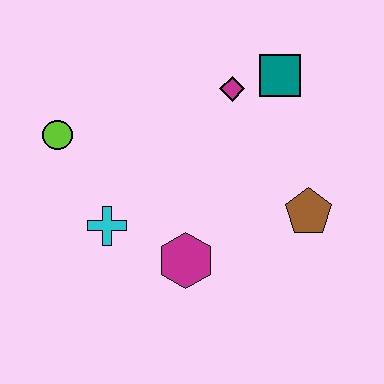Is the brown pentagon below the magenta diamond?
Yes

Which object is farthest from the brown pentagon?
The lime circle is farthest from the brown pentagon.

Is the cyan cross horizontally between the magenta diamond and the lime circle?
Yes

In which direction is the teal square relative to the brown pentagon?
The teal square is above the brown pentagon.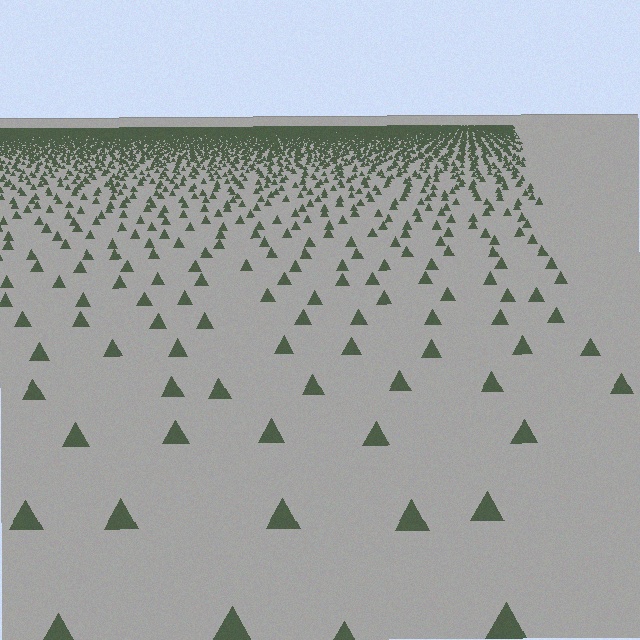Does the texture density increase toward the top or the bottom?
Density increases toward the top.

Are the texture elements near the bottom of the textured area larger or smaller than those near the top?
Larger. Near the bottom, elements are closer to the viewer and appear at a bigger on-screen size.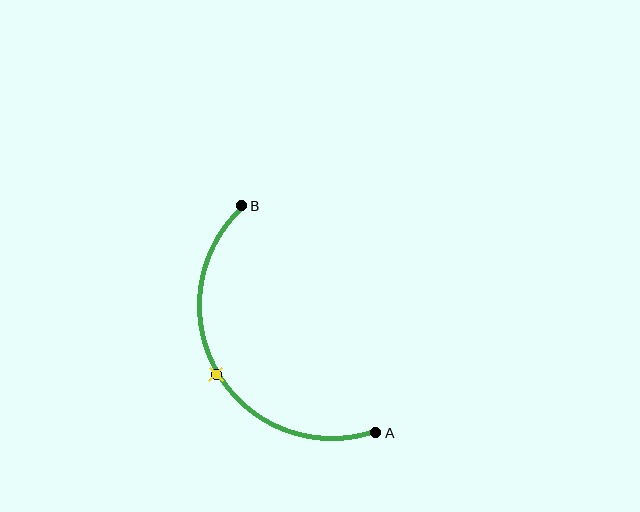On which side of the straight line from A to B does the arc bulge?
The arc bulges to the left of the straight line connecting A and B.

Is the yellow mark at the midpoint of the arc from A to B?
Yes. The yellow mark lies on the arc at equal arc-length from both A and B — it is the arc midpoint.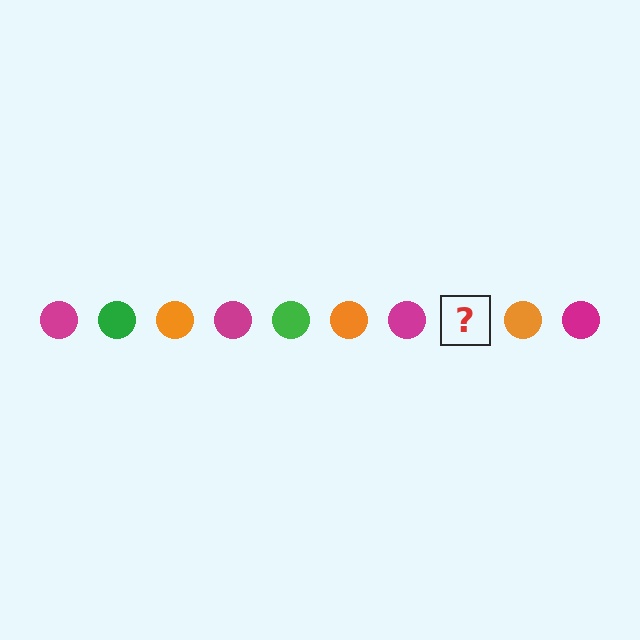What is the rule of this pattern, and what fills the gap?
The rule is that the pattern cycles through magenta, green, orange circles. The gap should be filled with a green circle.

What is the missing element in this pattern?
The missing element is a green circle.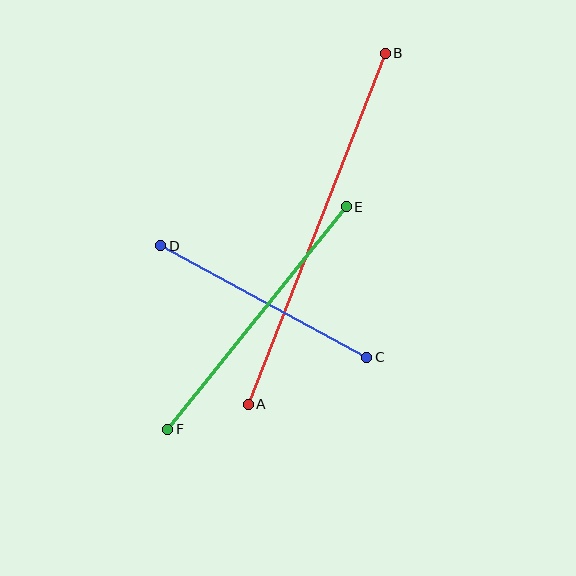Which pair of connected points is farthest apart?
Points A and B are farthest apart.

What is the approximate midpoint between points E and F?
The midpoint is at approximately (257, 318) pixels.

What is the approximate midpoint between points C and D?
The midpoint is at approximately (264, 301) pixels.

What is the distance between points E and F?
The distance is approximately 285 pixels.